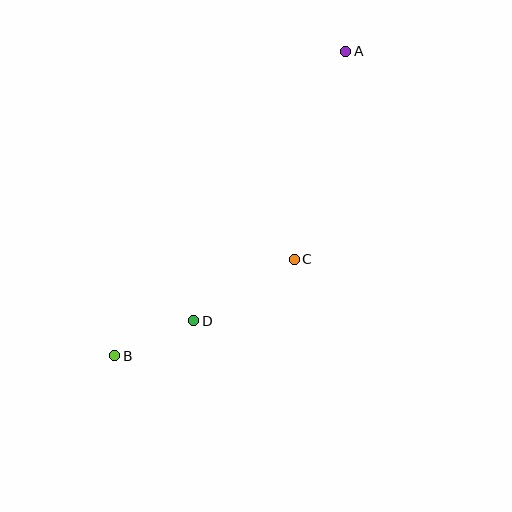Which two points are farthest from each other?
Points A and B are farthest from each other.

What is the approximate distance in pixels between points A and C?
The distance between A and C is approximately 214 pixels.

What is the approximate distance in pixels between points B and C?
The distance between B and C is approximately 204 pixels.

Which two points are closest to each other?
Points B and D are closest to each other.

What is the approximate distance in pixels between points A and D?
The distance between A and D is approximately 310 pixels.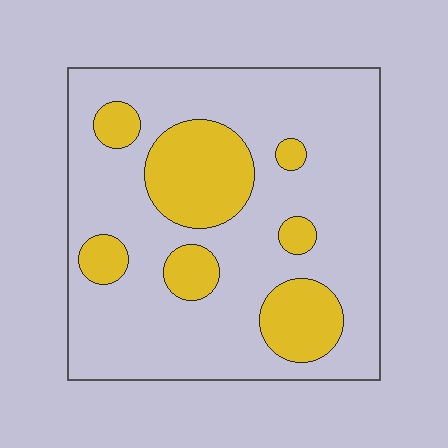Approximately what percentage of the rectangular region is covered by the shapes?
Approximately 25%.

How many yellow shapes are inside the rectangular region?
7.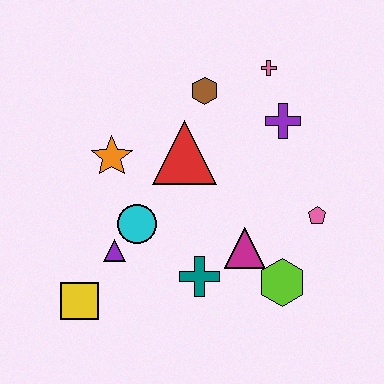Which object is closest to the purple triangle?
The cyan circle is closest to the purple triangle.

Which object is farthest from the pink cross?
The yellow square is farthest from the pink cross.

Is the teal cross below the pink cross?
Yes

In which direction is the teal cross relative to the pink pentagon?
The teal cross is to the left of the pink pentagon.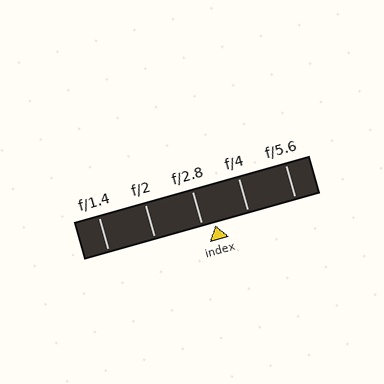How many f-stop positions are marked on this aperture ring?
There are 5 f-stop positions marked.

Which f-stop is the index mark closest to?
The index mark is closest to f/2.8.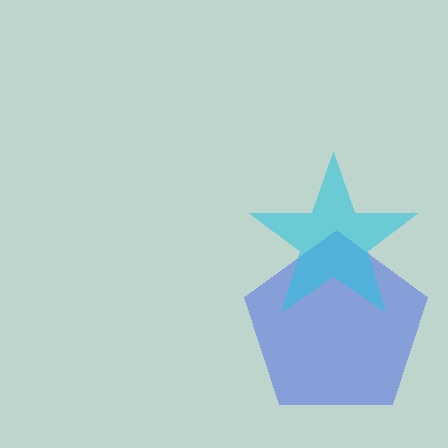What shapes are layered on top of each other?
The layered shapes are: a blue pentagon, a cyan star.